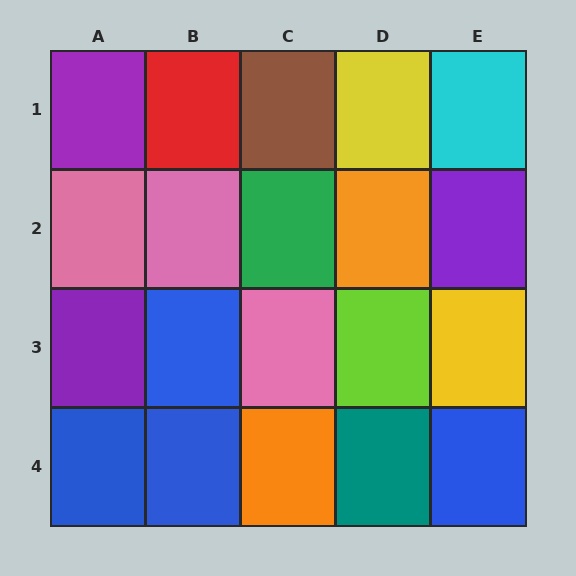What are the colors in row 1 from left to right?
Purple, red, brown, yellow, cyan.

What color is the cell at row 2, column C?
Green.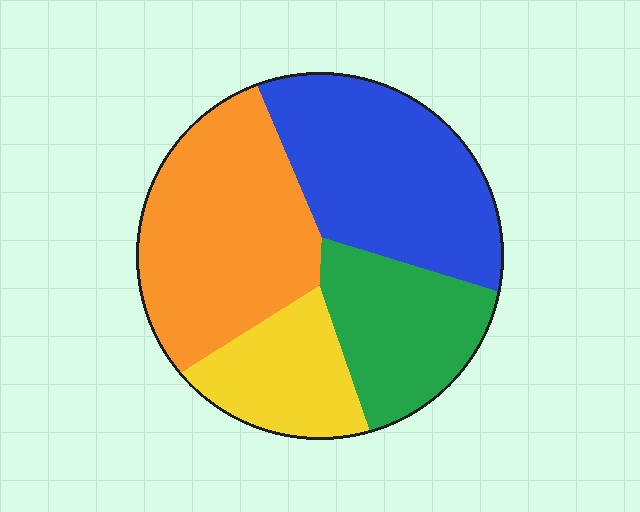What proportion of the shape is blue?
Blue covers roughly 30% of the shape.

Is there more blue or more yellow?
Blue.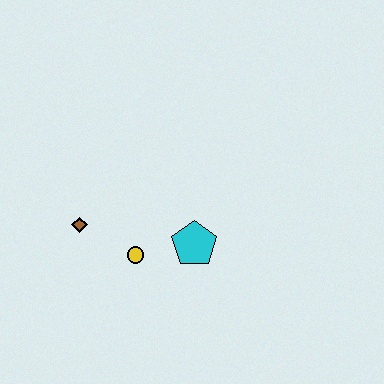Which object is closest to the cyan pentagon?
The yellow circle is closest to the cyan pentagon.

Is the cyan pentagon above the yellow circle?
Yes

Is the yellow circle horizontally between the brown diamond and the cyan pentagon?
Yes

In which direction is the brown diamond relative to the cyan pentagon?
The brown diamond is to the left of the cyan pentagon.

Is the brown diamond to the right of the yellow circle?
No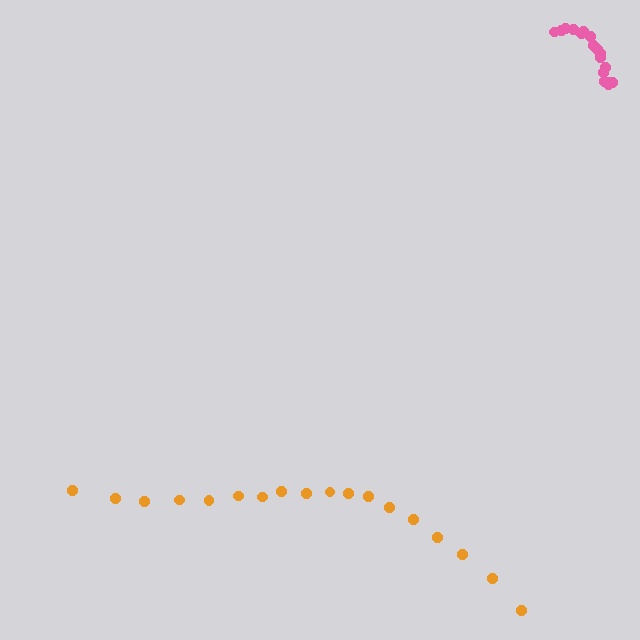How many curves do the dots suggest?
There are 2 distinct paths.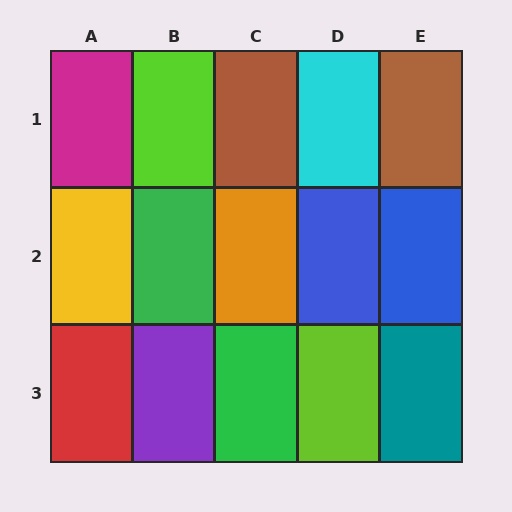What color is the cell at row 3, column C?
Green.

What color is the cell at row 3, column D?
Lime.